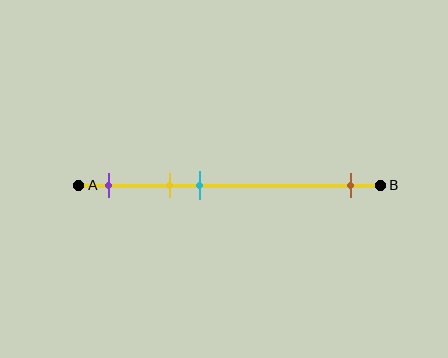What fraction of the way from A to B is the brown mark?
The brown mark is approximately 90% (0.9) of the way from A to B.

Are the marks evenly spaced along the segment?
No, the marks are not evenly spaced.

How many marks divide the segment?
There are 4 marks dividing the segment.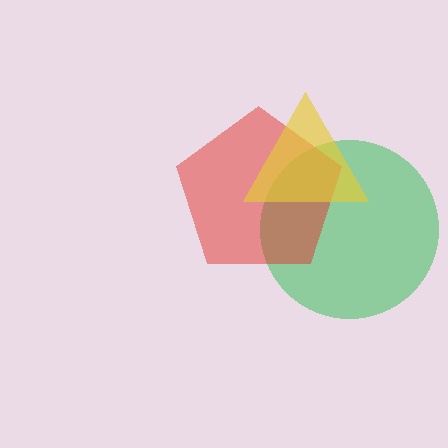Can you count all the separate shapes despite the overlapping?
Yes, there are 3 separate shapes.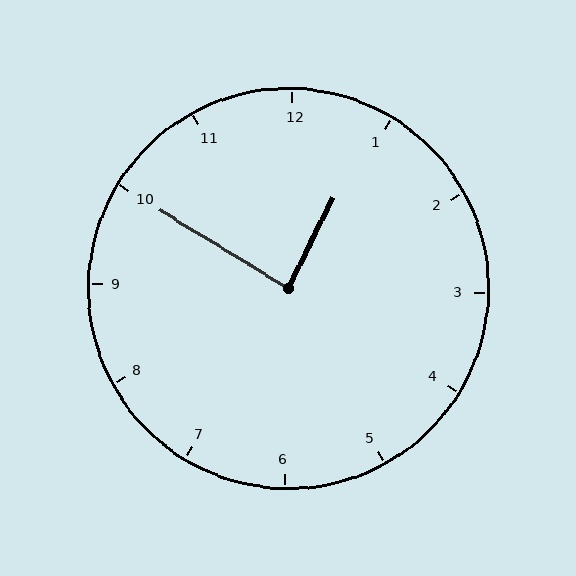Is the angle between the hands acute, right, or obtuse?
It is right.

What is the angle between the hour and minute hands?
Approximately 85 degrees.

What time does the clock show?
12:50.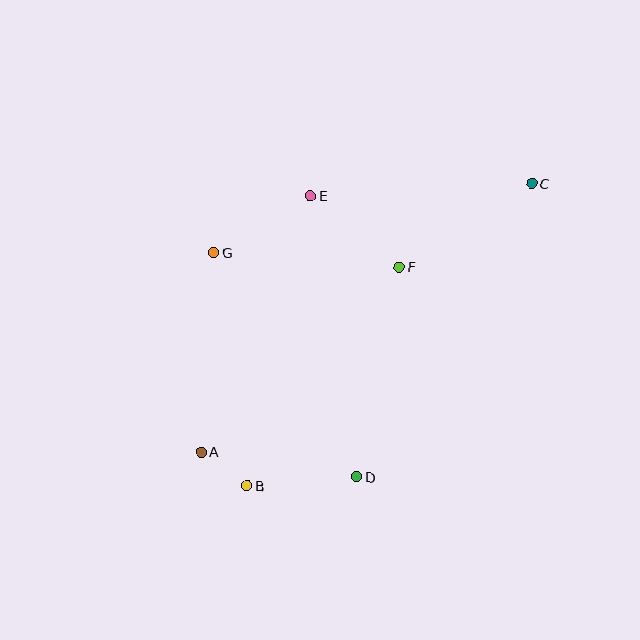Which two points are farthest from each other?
Points A and C are farthest from each other.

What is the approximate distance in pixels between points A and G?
The distance between A and G is approximately 200 pixels.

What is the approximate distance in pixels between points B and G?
The distance between B and G is approximately 235 pixels.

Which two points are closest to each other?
Points A and B are closest to each other.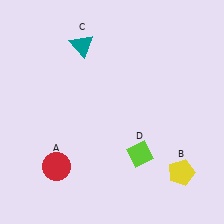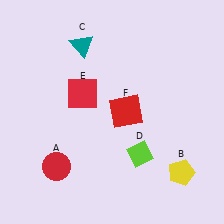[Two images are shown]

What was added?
A red square (E), a red square (F) were added in Image 2.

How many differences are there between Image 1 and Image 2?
There are 2 differences between the two images.